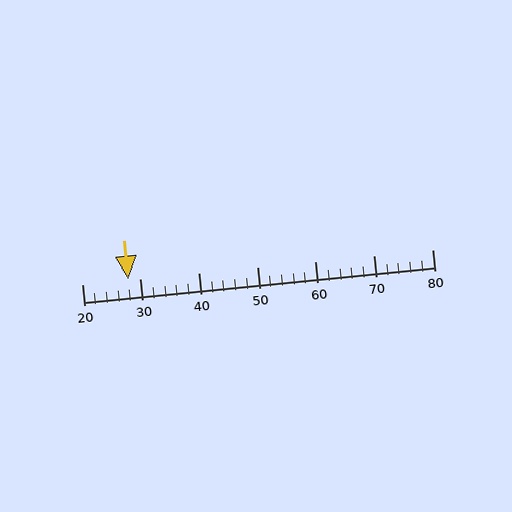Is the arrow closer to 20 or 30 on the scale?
The arrow is closer to 30.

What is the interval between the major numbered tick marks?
The major tick marks are spaced 10 units apart.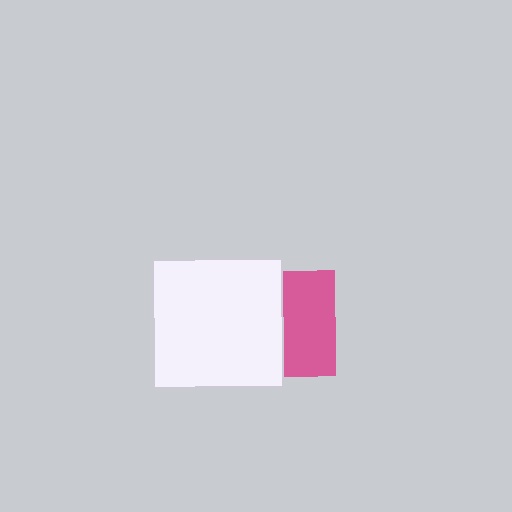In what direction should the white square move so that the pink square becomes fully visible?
The white square should move left. That is the shortest direction to clear the overlap and leave the pink square fully visible.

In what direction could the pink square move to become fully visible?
The pink square could move right. That would shift it out from behind the white square entirely.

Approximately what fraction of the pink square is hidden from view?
Roughly 52% of the pink square is hidden behind the white square.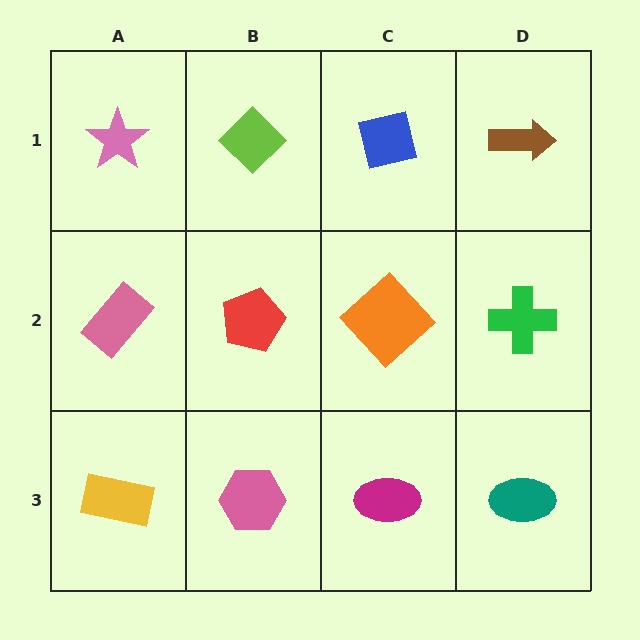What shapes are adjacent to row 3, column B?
A red pentagon (row 2, column B), a yellow rectangle (row 3, column A), a magenta ellipse (row 3, column C).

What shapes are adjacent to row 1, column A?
A pink rectangle (row 2, column A), a lime diamond (row 1, column B).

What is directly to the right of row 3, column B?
A magenta ellipse.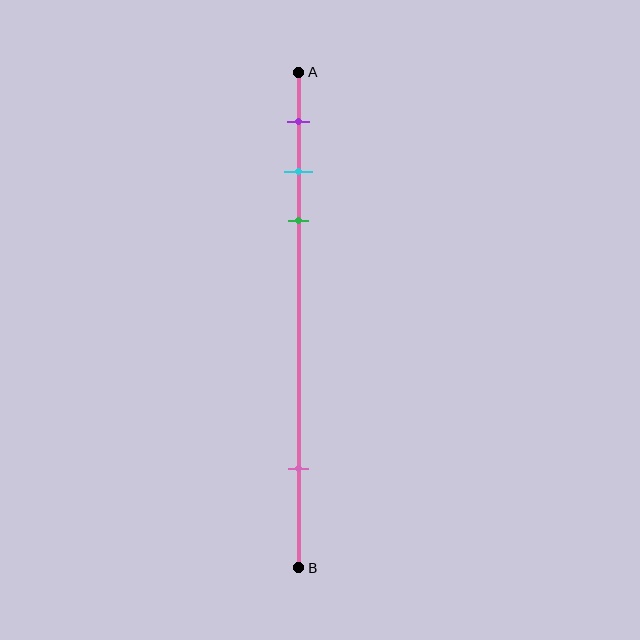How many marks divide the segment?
There are 4 marks dividing the segment.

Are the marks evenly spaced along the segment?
No, the marks are not evenly spaced.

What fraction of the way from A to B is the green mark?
The green mark is approximately 30% (0.3) of the way from A to B.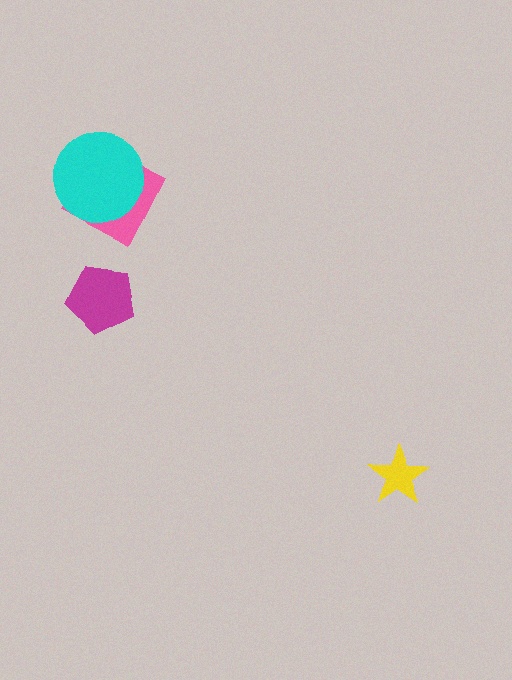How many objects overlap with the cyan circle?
1 object overlaps with the cyan circle.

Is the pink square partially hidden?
Yes, it is partially covered by another shape.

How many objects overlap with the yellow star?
0 objects overlap with the yellow star.